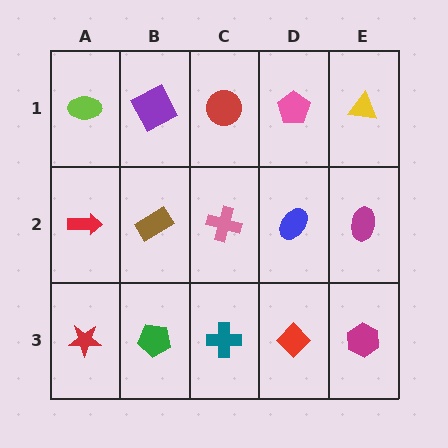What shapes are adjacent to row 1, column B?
A brown rectangle (row 2, column B), a lime ellipse (row 1, column A), a red circle (row 1, column C).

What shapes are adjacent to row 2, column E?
A yellow triangle (row 1, column E), a magenta hexagon (row 3, column E), a blue ellipse (row 2, column D).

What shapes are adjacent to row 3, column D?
A blue ellipse (row 2, column D), a teal cross (row 3, column C), a magenta hexagon (row 3, column E).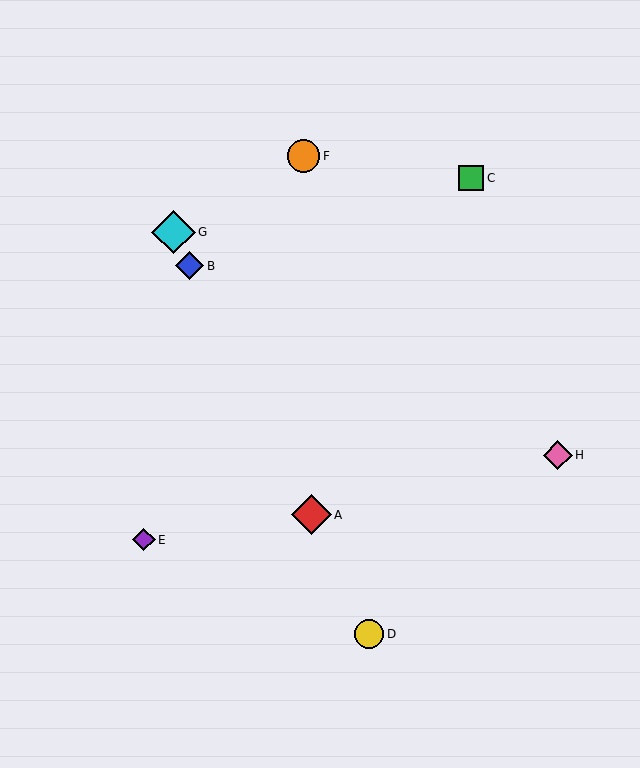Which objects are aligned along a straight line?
Objects A, B, D, G are aligned along a straight line.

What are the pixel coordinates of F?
Object F is at (304, 156).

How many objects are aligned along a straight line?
4 objects (A, B, D, G) are aligned along a straight line.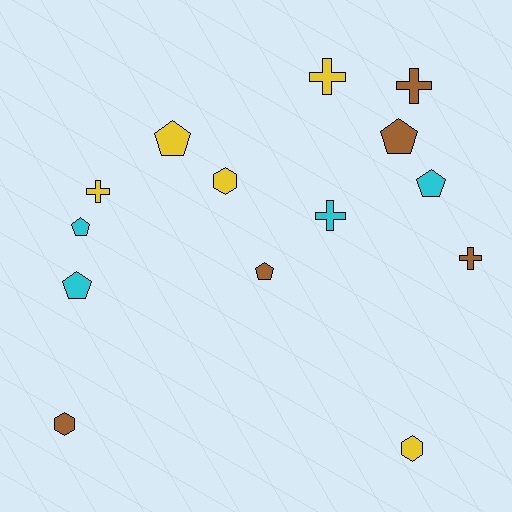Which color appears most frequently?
Yellow, with 5 objects.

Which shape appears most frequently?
Pentagon, with 6 objects.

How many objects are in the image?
There are 14 objects.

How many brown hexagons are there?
There is 1 brown hexagon.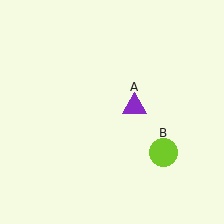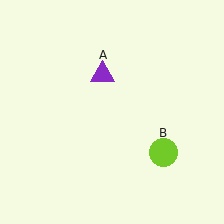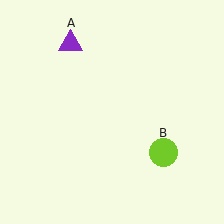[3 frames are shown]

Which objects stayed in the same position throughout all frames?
Lime circle (object B) remained stationary.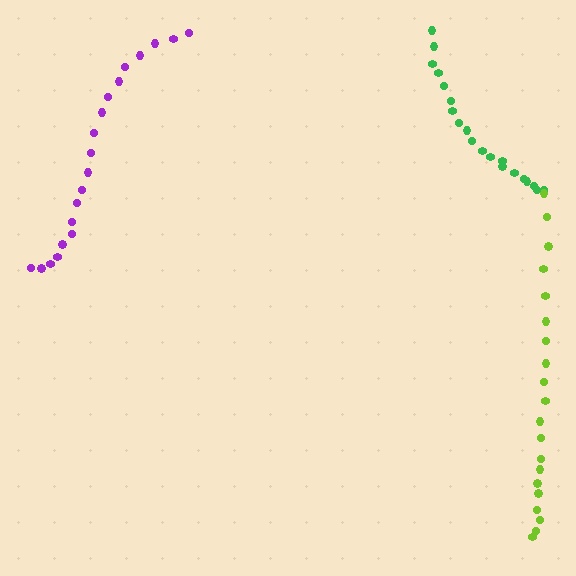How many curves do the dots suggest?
There are 3 distinct paths.